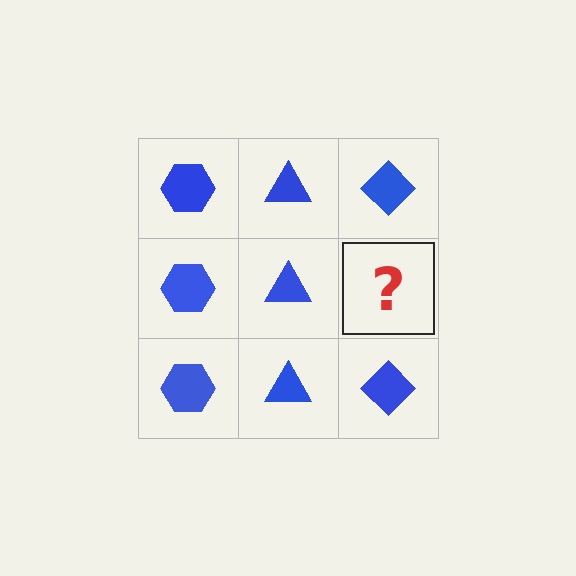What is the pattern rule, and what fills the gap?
The rule is that each column has a consistent shape. The gap should be filled with a blue diamond.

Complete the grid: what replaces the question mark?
The question mark should be replaced with a blue diamond.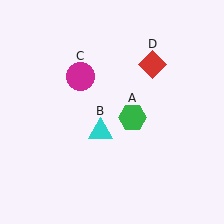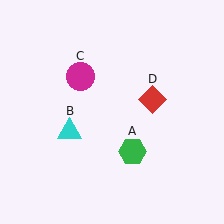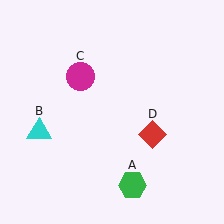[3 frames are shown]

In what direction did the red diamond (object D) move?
The red diamond (object D) moved down.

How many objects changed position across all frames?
3 objects changed position: green hexagon (object A), cyan triangle (object B), red diamond (object D).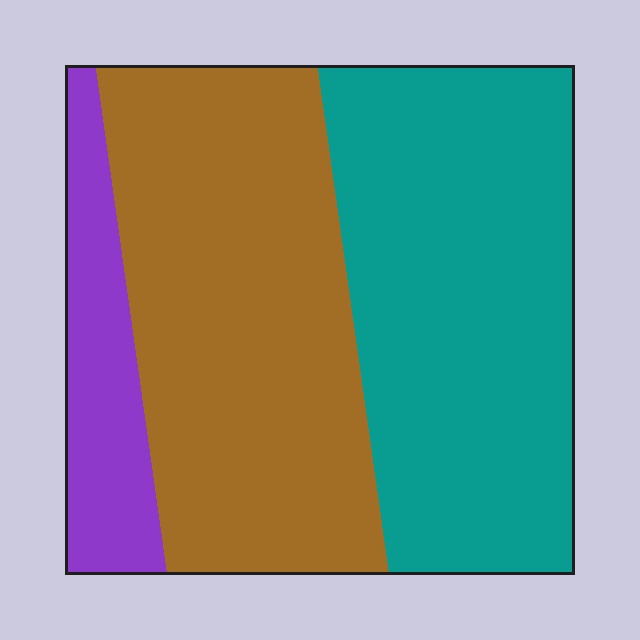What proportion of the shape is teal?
Teal takes up about two fifths (2/5) of the shape.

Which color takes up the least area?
Purple, at roughly 15%.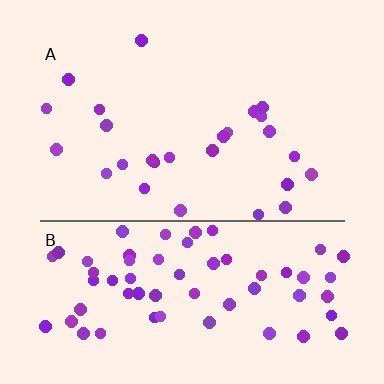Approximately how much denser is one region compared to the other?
Approximately 2.6× — region B over region A.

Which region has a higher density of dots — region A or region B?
B (the bottom).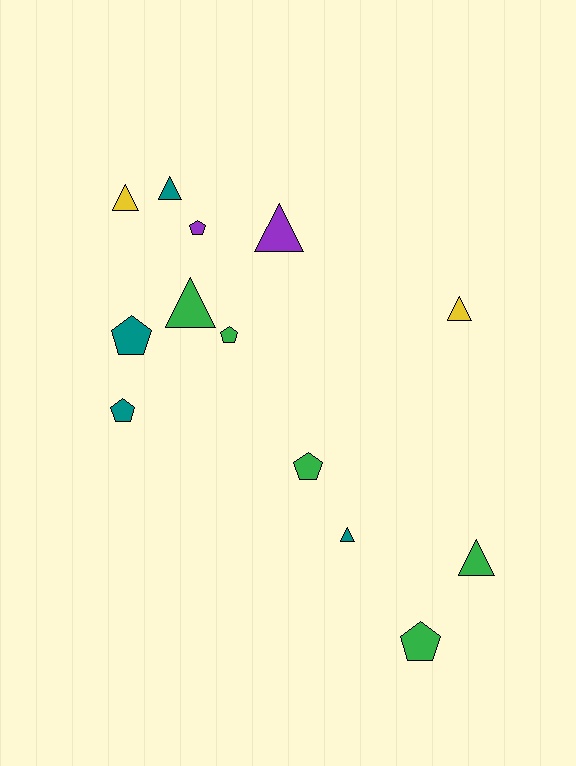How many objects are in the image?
There are 13 objects.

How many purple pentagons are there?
There is 1 purple pentagon.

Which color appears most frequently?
Green, with 5 objects.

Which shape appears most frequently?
Triangle, with 7 objects.